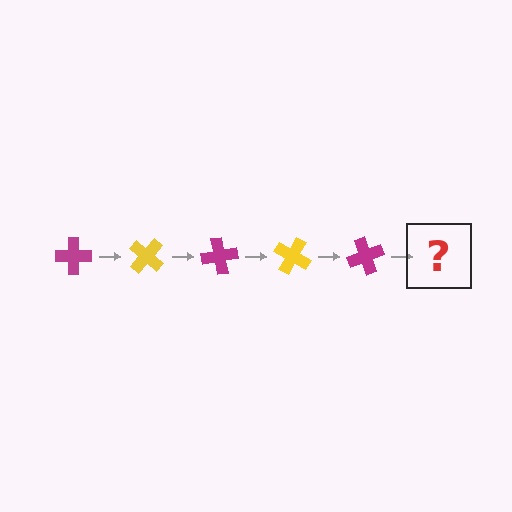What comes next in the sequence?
The next element should be a yellow cross, rotated 200 degrees from the start.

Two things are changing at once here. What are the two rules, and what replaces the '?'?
The two rules are that it rotates 40 degrees each step and the color cycles through magenta and yellow. The '?' should be a yellow cross, rotated 200 degrees from the start.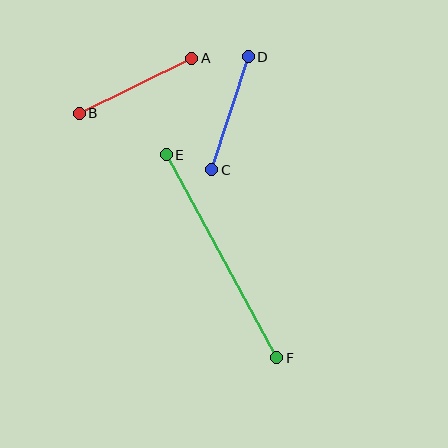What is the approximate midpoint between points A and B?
The midpoint is at approximately (136, 86) pixels.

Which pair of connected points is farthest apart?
Points E and F are farthest apart.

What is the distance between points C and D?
The distance is approximately 119 pixels.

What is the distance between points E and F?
The distance is approximately 231 pixels.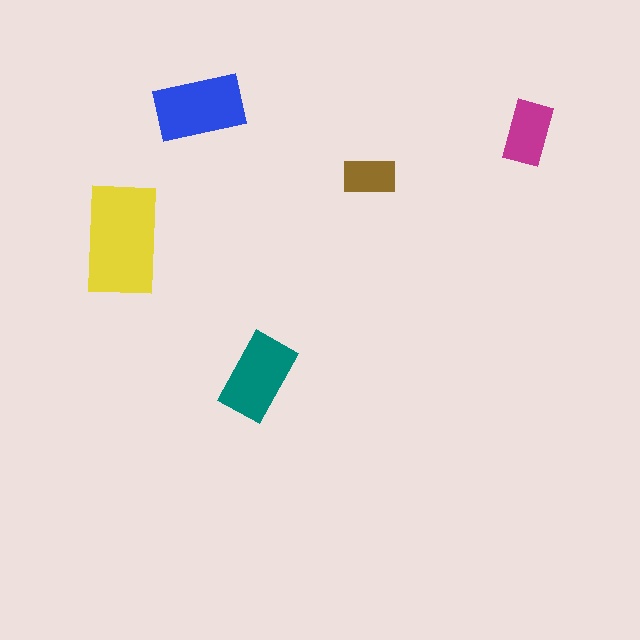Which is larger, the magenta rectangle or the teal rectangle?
The teal one.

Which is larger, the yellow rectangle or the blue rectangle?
The yellow one.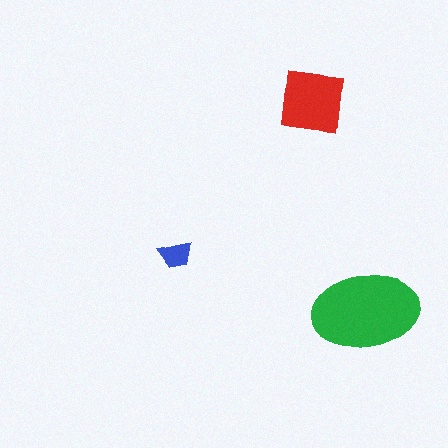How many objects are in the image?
There are 3 objects in the image.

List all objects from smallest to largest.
The blue trapezoid, the red square, the green ellipse.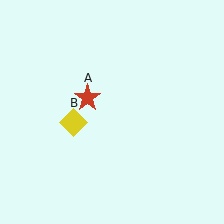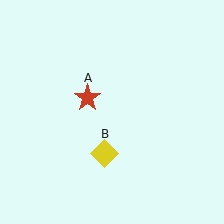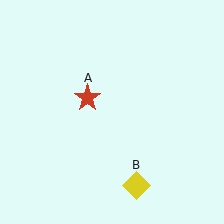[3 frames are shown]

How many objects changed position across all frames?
1 object changed position: yellow diamond (object B).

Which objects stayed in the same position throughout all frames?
Red star (object A) remained stationary.